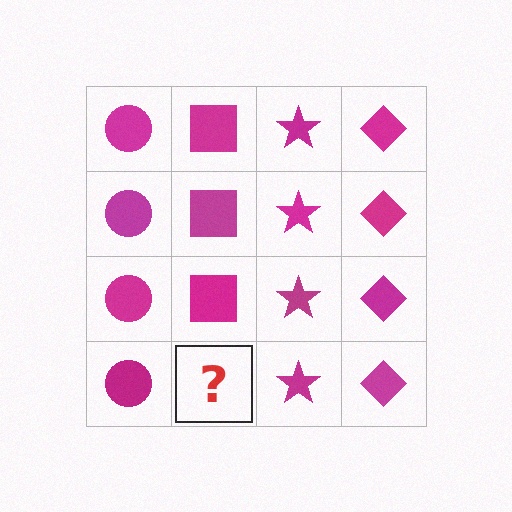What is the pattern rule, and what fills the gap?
The rule is that each column has a consistent shape. The gap should be filled with a magenta square.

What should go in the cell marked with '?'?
The missing cell should contain a magenta square.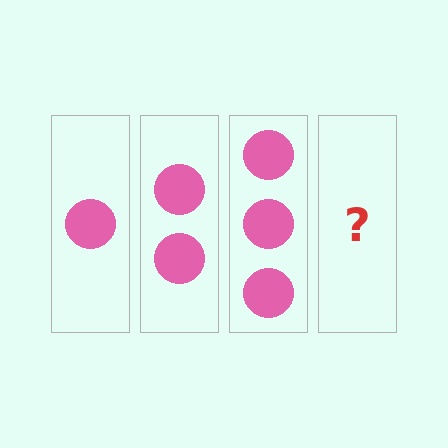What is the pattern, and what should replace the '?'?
The pattern is that each step adds one more circle. The '?' should be 4 circles.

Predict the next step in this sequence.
The next step is 4 circles.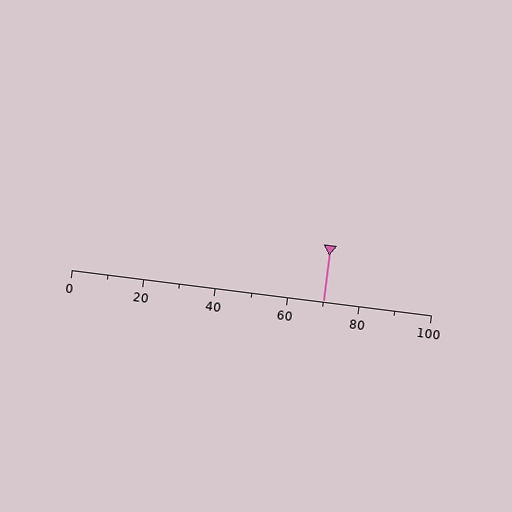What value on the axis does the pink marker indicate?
The marker indicates approximately 70.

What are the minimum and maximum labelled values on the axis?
The axis runs from 0 to 100.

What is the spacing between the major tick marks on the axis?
The major ticks are spaced 20 apart.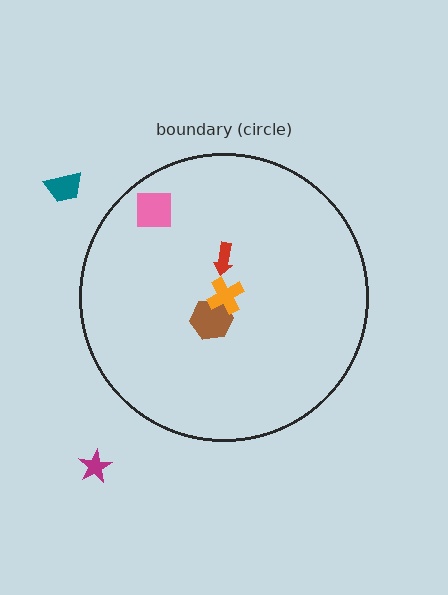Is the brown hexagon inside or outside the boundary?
Inside.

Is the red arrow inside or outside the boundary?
Inside.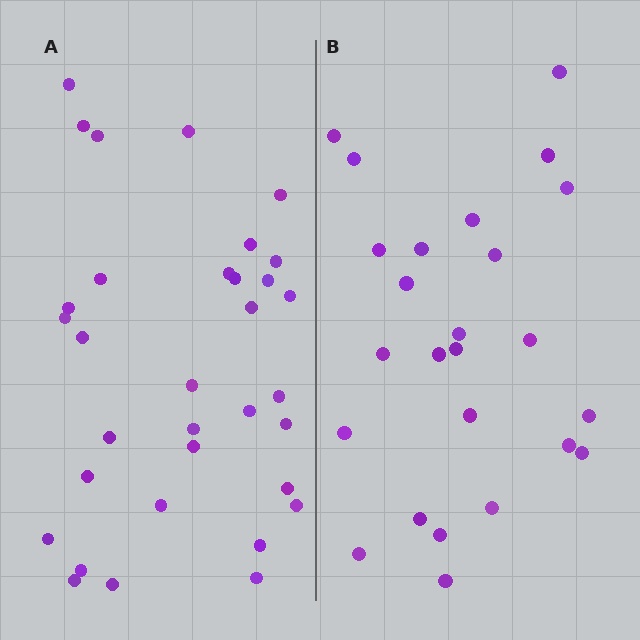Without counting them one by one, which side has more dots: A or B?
Region A (the left region) has more dots.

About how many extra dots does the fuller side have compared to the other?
Region A has roughly 8 or so more dots than region B.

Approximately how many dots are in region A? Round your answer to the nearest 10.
About 30 dots. (The exact count is 33, which rounds to 30.)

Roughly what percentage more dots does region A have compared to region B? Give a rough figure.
About 30% more.